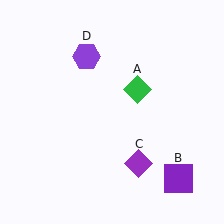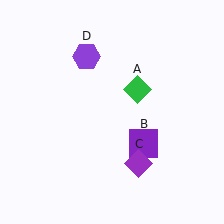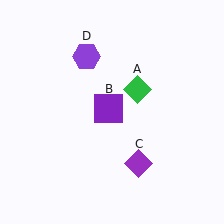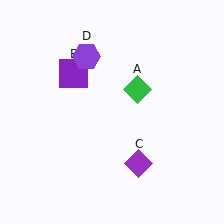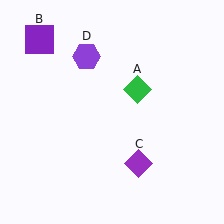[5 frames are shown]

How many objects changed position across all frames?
1 object changed position: purple square (object B).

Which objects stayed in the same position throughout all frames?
Green diamond (object A) and purple diamond (object C) and purple hexagon (object D) remained stationary.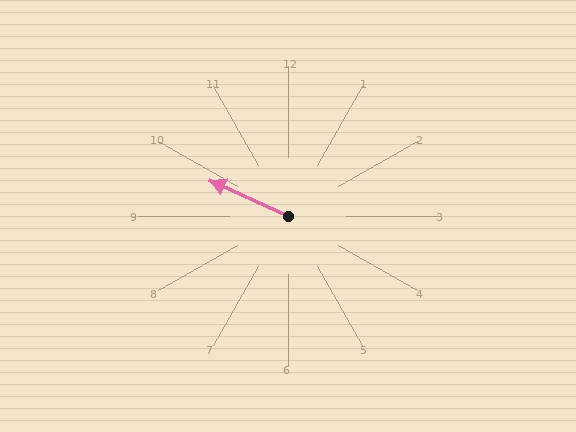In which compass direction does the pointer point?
Northwest.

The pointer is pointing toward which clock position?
Roughly 10 o'clock.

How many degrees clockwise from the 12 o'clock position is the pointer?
Approximately 295 degrees.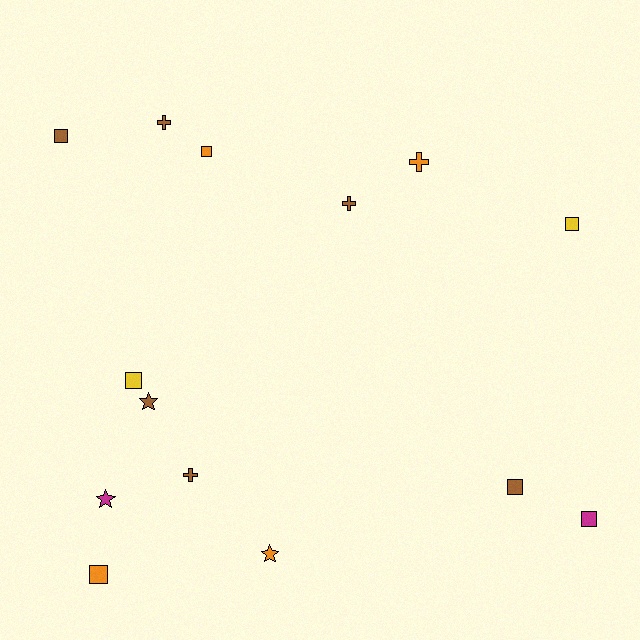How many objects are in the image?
There are 14 objects.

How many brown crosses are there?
There are 3 brown crosses.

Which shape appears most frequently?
Square, with 7 objects.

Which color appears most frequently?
Brown, with 6 objects.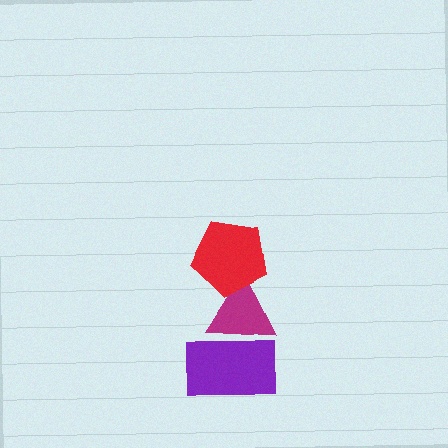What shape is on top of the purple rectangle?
The magenta triangle is on top of the purple rectangle.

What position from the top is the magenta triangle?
The magenta triangle is 2nd from the top.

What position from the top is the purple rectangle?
The purple rectangle is 3rd from the top.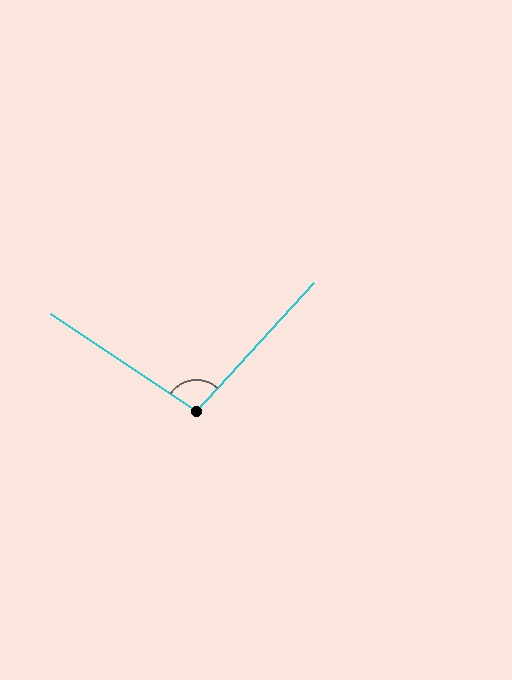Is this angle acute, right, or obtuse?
It is obtuse.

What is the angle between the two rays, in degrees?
Approximately 99 degrees.